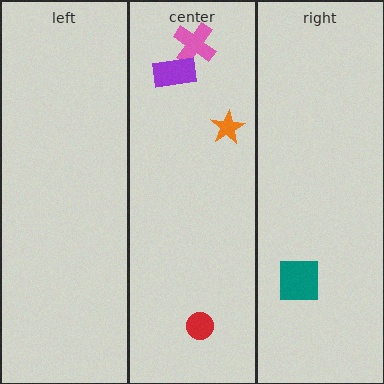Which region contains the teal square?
The right region.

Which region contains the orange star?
The center region.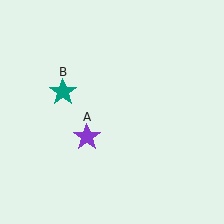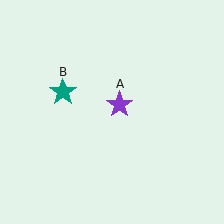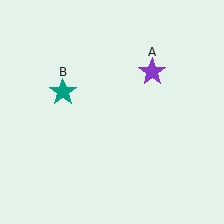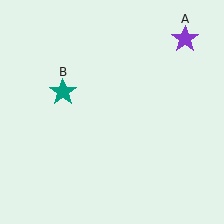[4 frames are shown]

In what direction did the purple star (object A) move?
The purple star (object A) moved up and to the right.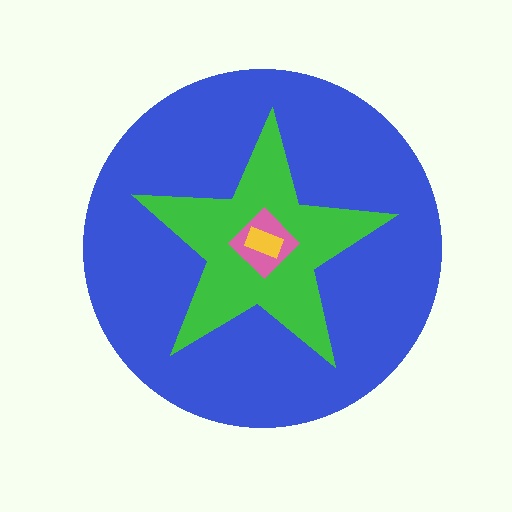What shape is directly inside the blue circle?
The green star.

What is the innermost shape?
The yellow rectangle.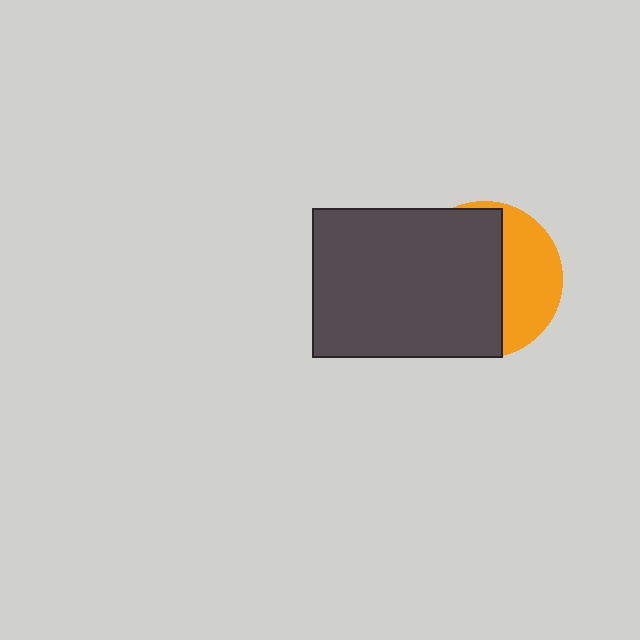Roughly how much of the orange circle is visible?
A small part of it is visible (roughly 36%).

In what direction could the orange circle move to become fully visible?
The orange circle could move right. That would shift it out from behind the dark gray rectangle entirely.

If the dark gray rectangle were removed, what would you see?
You would see the complete orange circle.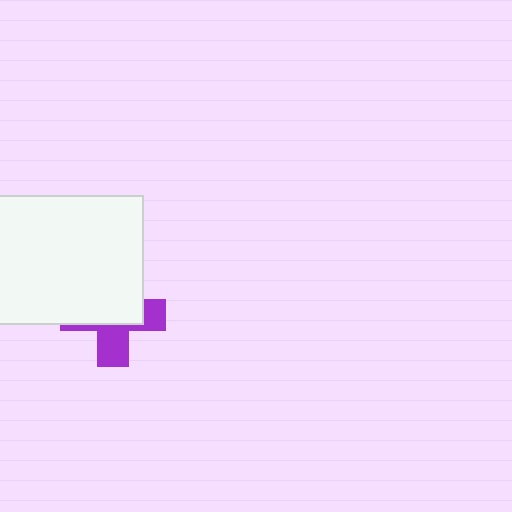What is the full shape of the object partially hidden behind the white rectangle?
The partially hidden object is a purple cross.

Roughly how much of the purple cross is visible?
A small part of it is visible (roughly 41%).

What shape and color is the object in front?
The object in front is a white rectangle.